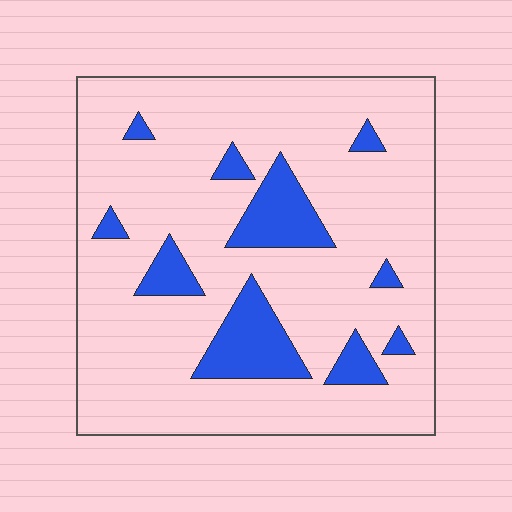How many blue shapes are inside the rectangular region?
10.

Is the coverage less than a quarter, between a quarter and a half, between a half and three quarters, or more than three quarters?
Less than a quarter.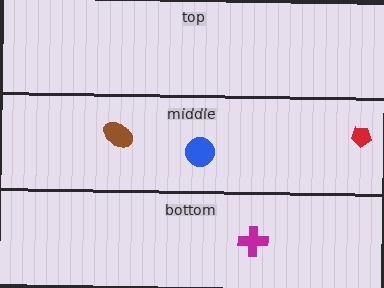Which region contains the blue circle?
The middle region.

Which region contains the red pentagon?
The middle region.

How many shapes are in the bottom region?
1.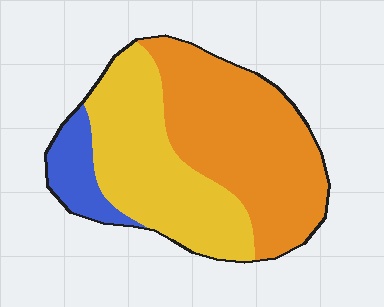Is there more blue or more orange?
Orange.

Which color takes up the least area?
Blue, at roughly 10%.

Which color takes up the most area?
Orange, at roughly 50%.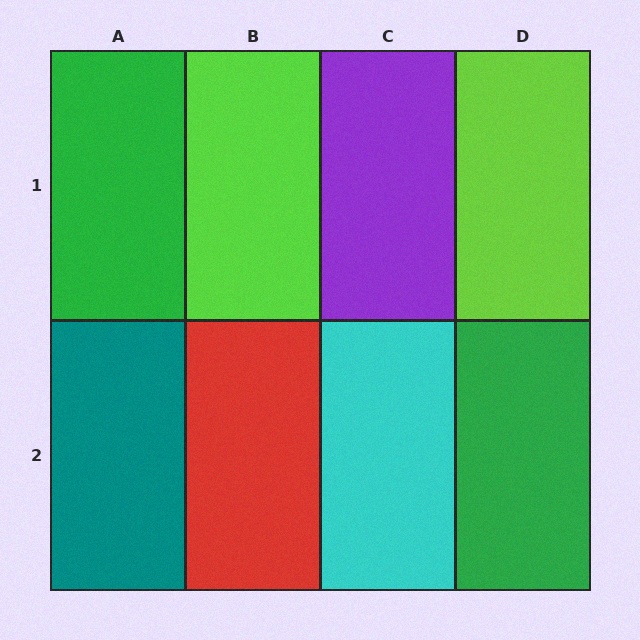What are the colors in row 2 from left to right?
Teal, red, cyan, green.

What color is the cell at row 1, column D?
Lime.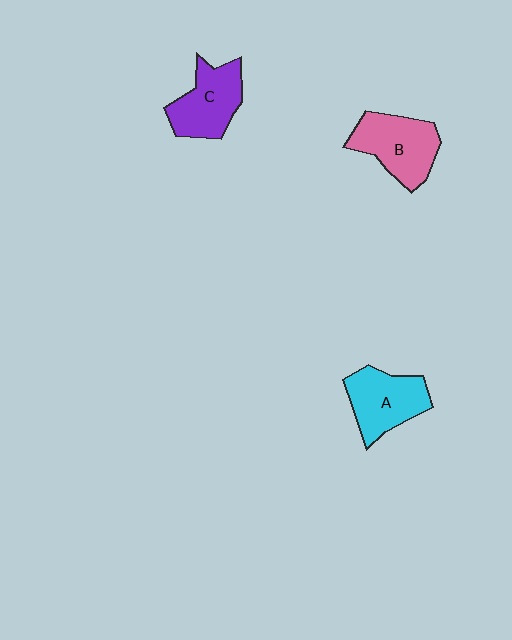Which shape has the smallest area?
Shape C (purple).